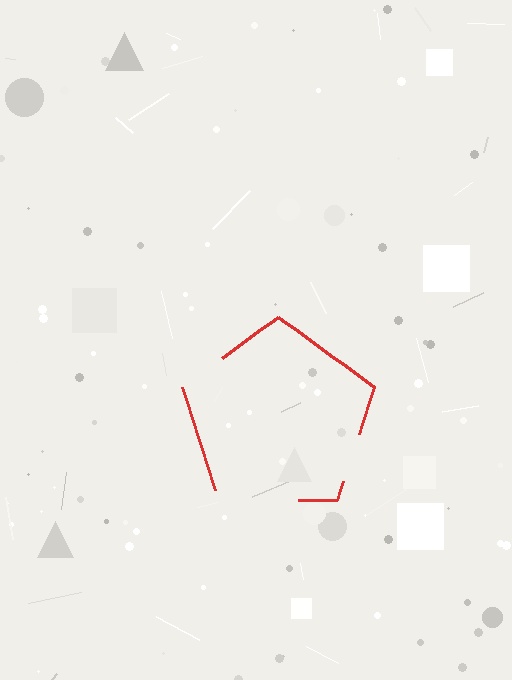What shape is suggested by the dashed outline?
The dashed outline suggests a pentagon.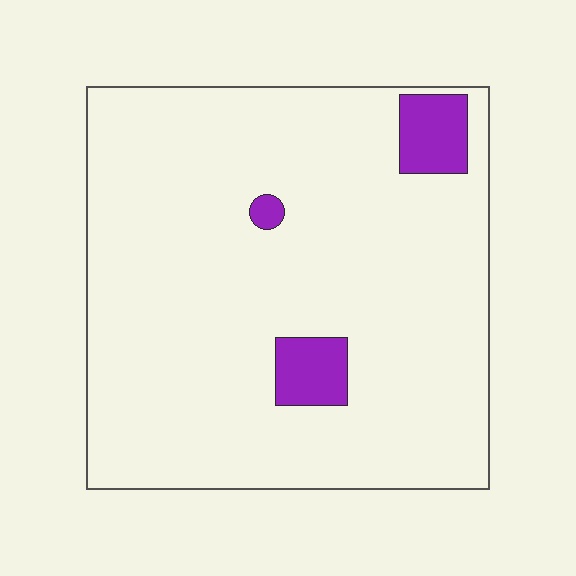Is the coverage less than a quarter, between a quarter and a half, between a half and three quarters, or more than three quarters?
Less than a quarter.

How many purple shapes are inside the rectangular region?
3.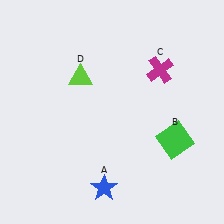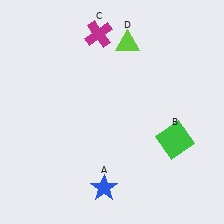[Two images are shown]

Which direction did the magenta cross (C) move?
The magenta cross (C) moved left.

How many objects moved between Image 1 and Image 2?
2 objects moved between the two images.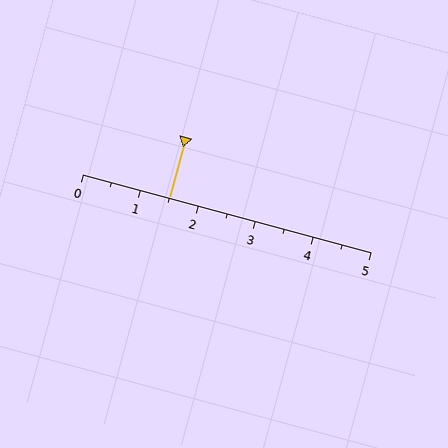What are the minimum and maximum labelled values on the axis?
The axis runs from 0 to 5.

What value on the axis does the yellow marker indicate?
The marker indicates approximately 1.5.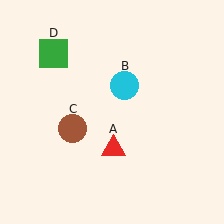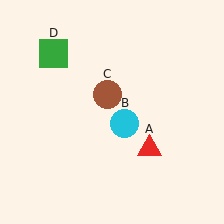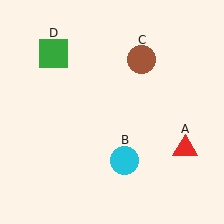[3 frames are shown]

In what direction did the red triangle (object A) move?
The red triangle (object A) moved right.